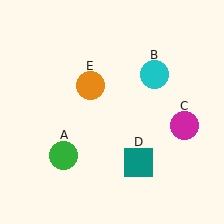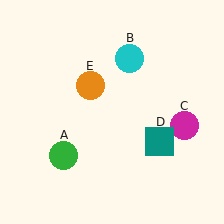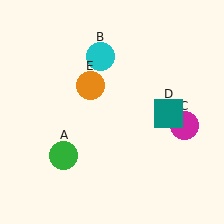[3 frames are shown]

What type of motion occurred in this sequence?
The cyan circle (object B), teal square (object D) rotated counterclockwise around the center of the scene.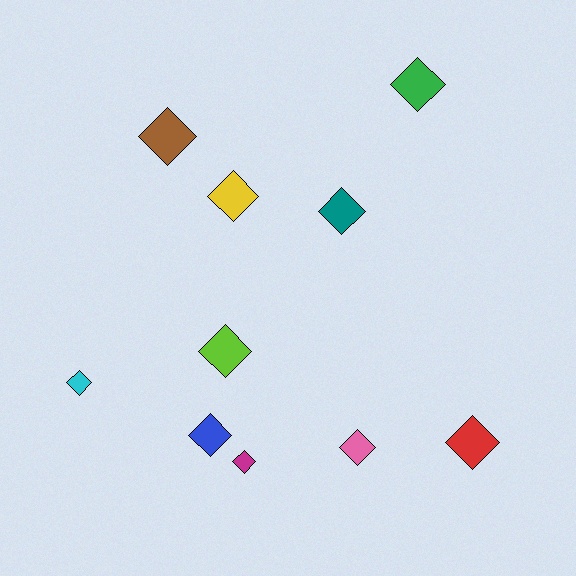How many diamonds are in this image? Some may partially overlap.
There are 10 diamonds.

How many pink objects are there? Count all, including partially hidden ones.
There is 1 pink object.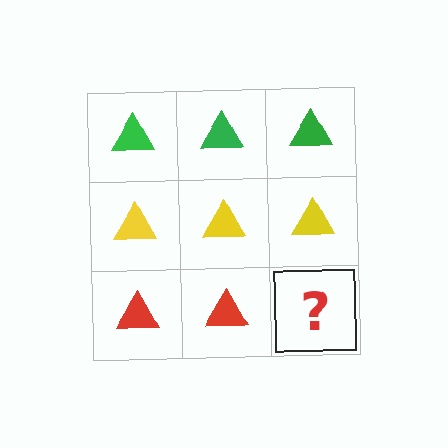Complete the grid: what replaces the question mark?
The question mark should be replaced with a red triangle.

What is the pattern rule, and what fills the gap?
The rule is that each row has a consistent color. The gap should be filled with a red triangle.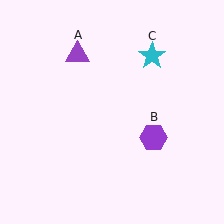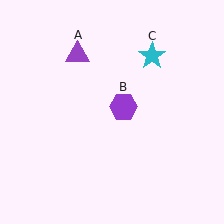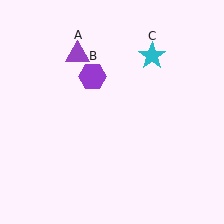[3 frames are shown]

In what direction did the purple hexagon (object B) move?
The purple hexagon (object B) moved up and to the left.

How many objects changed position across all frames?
1 object changed position: purple hexagon (object B).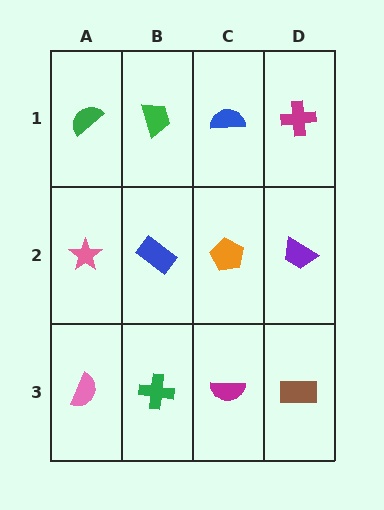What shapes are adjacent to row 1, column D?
A purple trapezoid (row 2, column D), a blue semicircle (row 1, column C).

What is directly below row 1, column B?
A blue rectangle.